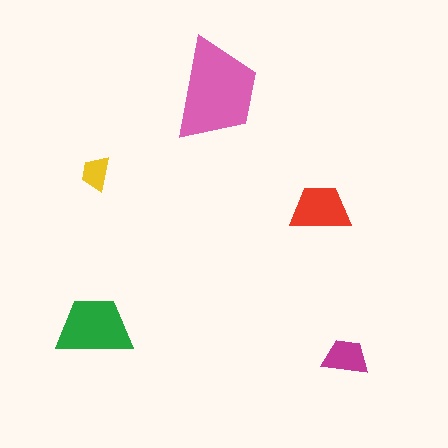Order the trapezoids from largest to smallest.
the pink one, the green one, the red one, the magenta one, the yellow one.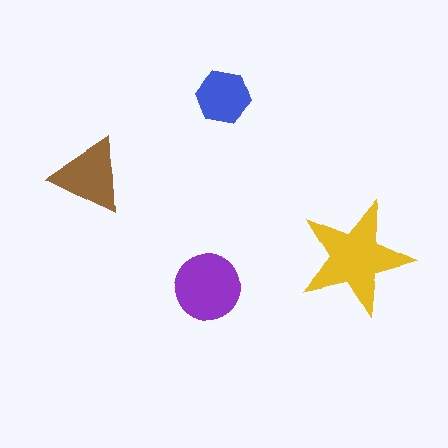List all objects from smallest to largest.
The blue hexagon, the brown triangle, the purple circle, the yellow star.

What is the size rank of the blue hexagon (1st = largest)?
4th.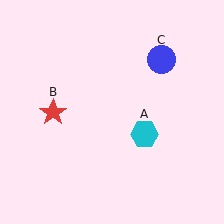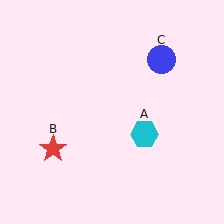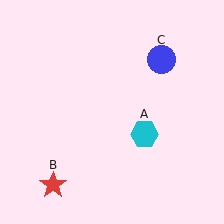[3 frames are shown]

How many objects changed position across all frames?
1 object changed position: red star (object B).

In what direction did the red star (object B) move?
The red star (object B) moved down.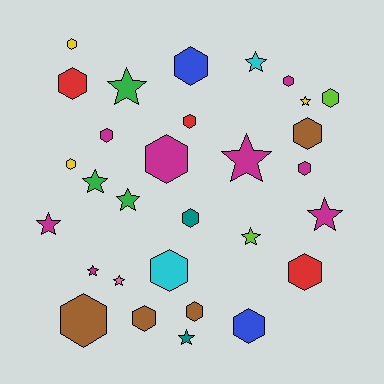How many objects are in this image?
There are 30 objects.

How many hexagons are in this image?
There are 18 hexagons.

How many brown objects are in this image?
There are 4 brown objects.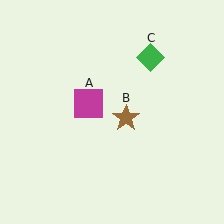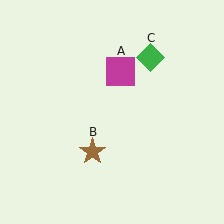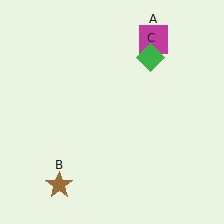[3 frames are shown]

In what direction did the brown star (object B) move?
The brown star (object B) moved down and to the left.